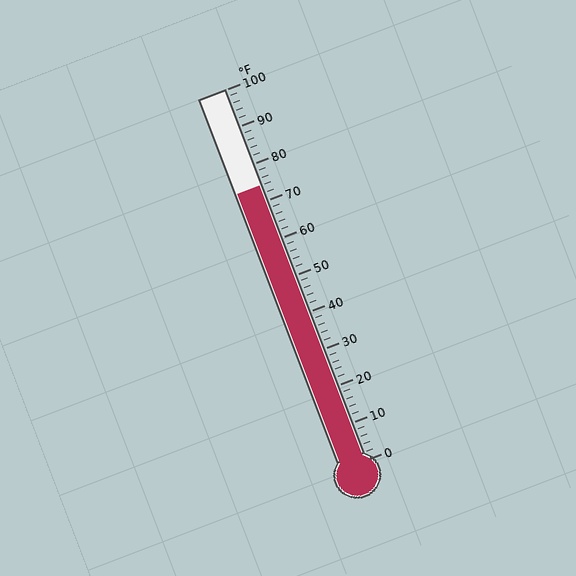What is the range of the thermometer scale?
The thermometer scale ranges from 0°F to 100°F.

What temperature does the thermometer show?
The thermometer shows approximately 74°F.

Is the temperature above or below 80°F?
The temperature is below 80°F.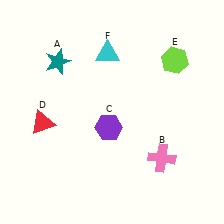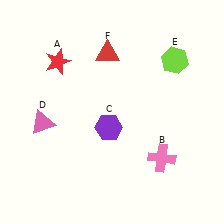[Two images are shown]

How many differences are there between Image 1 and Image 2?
There are 3 differences between the two images.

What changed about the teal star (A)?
In Image 1, A is teal. In Image 2, it changed to red.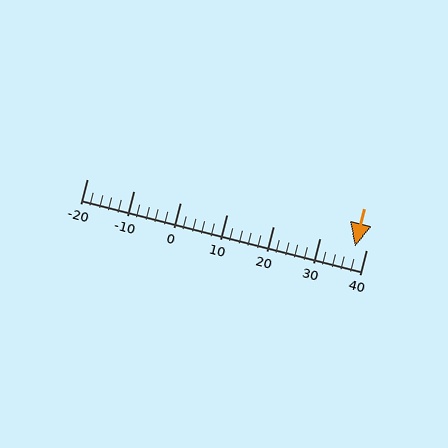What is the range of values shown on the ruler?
The ruler shows values from -20 to 40.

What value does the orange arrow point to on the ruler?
The orange arrow points to approximately 38.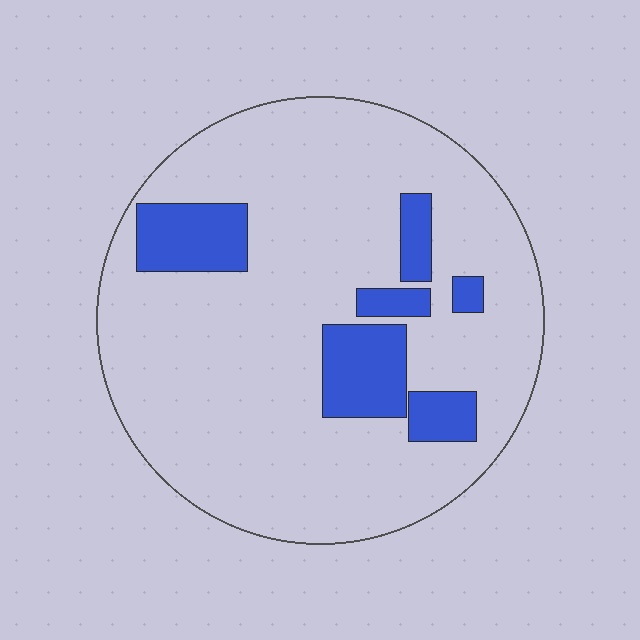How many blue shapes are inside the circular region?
6.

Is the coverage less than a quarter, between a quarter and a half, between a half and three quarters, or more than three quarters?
Less than a quarter.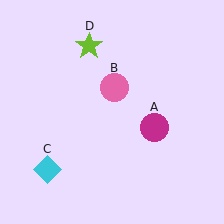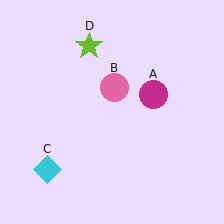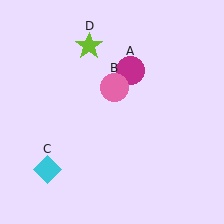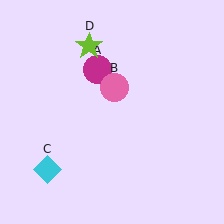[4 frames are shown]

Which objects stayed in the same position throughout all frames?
Pink circle (object B) and cyan diamond (object C) and lime star (object D) remained stationary.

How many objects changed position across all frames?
1 object changed position: magenta circle (object A).